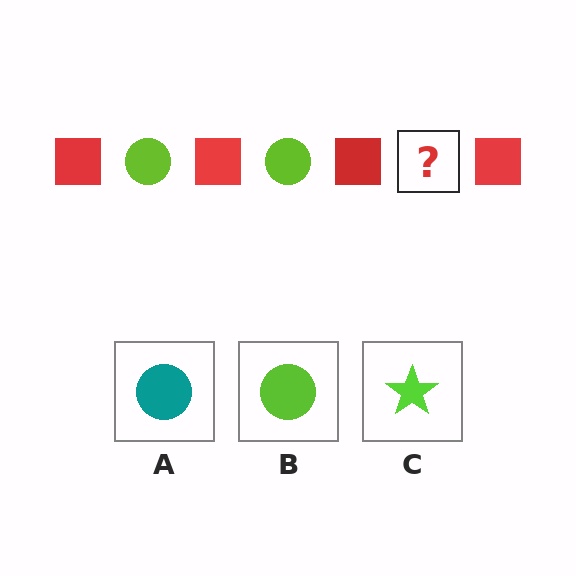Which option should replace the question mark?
Option B.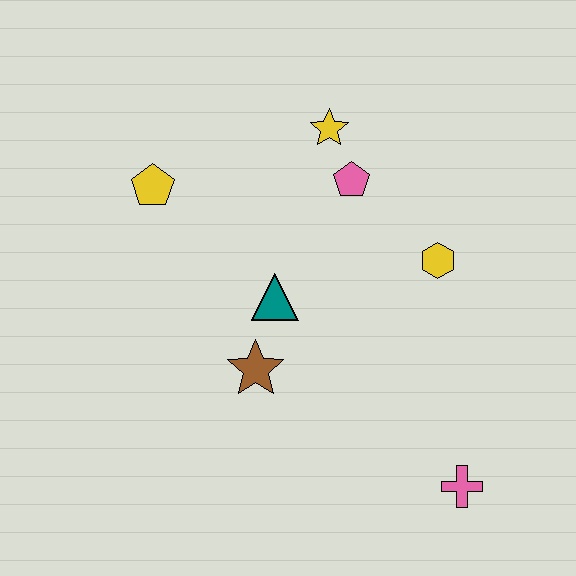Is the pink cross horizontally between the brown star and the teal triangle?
No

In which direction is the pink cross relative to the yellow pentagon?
The pink cross is to the right of the yellow pentagon.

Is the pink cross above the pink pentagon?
No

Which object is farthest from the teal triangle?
The pink cross is farthest from the teal triangle.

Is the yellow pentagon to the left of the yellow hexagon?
Yes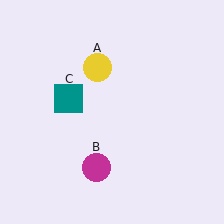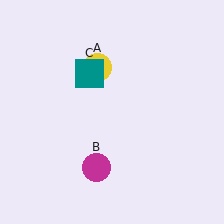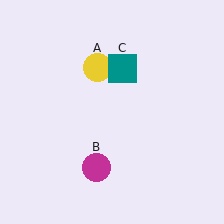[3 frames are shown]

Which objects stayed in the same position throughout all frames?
Yellow circle (object A) and magenta circle (object B) remained stationary.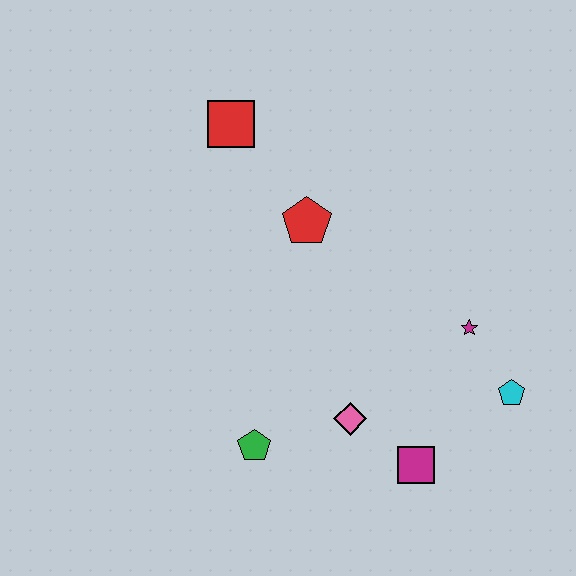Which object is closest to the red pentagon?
The red square is closest to the red pentagon.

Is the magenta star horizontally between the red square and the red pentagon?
No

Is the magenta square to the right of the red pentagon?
Yes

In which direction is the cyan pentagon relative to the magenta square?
The cyan pentagon is to the right of the magenta square.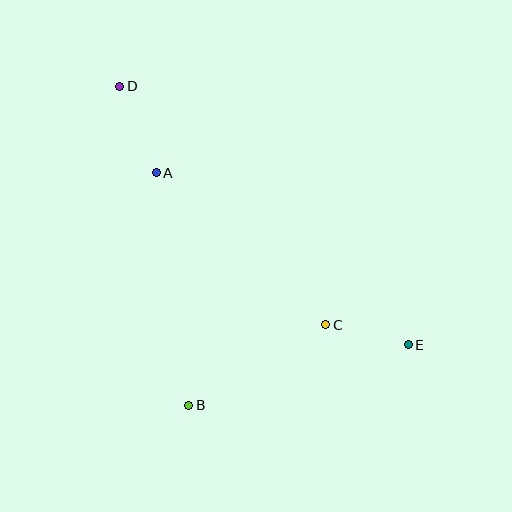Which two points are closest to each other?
Points C and E are closest to each other.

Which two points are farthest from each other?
Points D and E are farthest from each other.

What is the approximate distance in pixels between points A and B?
The distance between A and B is approximately 235 pixels.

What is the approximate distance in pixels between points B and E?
The distance between B and E is approximately 228 pixels.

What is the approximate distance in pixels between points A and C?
The distance between A and C is approximately 228 pixels.